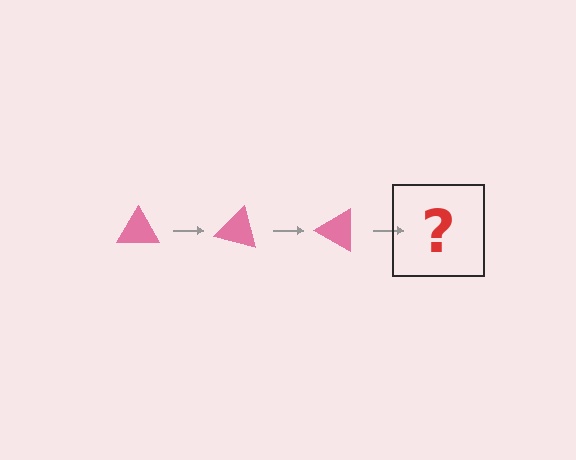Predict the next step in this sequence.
The next step is a pink triangle rotated 45 degrees.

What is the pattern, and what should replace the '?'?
The pattern is that the triangle rotates 15 degrees each step. The '?' should be a pink triangle rotated 45 degrees.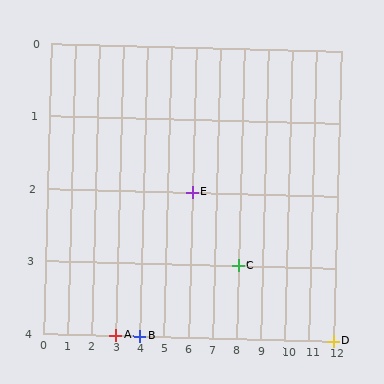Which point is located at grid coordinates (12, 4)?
Point D is at (12, 4).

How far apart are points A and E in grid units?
Points A and E are 3 columns and 2 rows apart (about 3.6 grid units diagonally).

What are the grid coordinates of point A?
Point A is at grid coordinates (3, 4).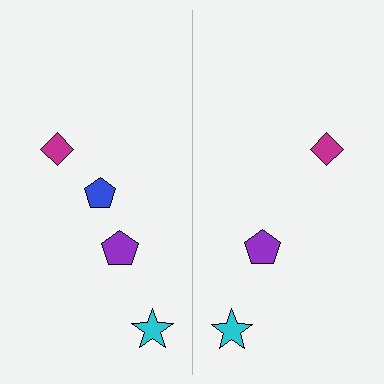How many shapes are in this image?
There are 7 shapes in this image.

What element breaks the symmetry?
A blue pentagon is missing from the right side.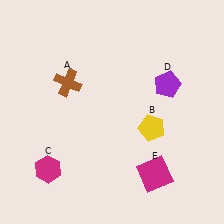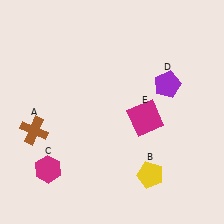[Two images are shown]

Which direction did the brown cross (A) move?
The brown cross (A) moved down.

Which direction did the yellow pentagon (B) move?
The yellow pentagon (B) moved down.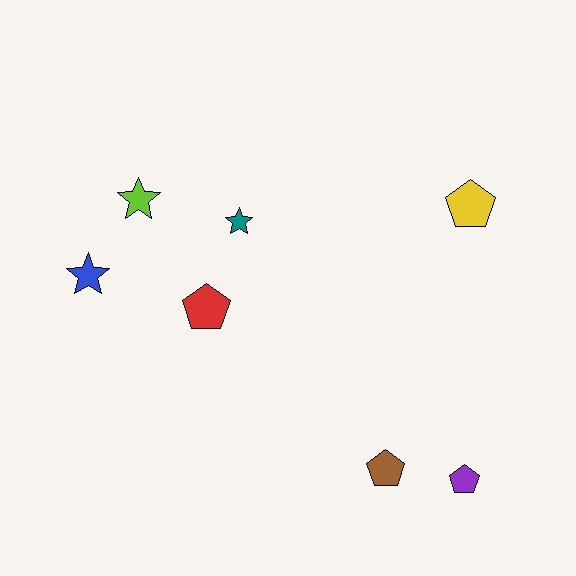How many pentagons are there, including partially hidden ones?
There are 4 pentagons.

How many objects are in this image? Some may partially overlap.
There are 7 objects.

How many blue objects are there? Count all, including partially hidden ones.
There is 1 blue object.